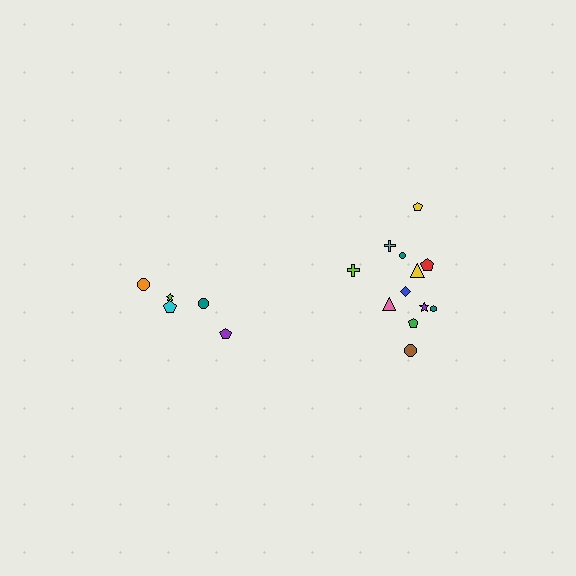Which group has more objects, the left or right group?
The right group.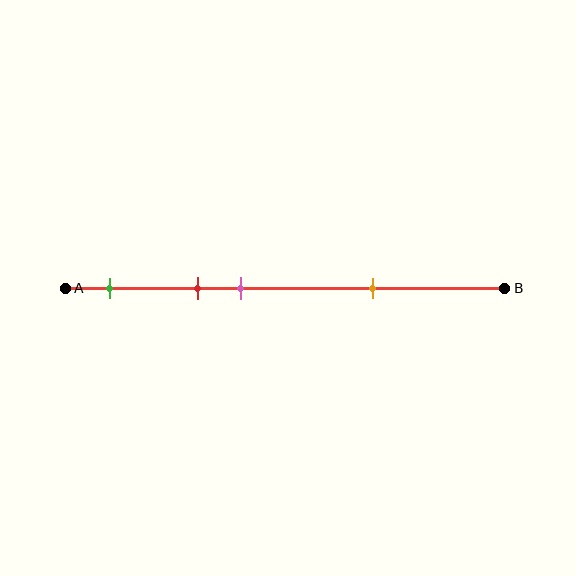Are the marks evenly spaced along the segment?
No, the marks are not evenly spaced.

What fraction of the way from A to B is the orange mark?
The orange mark is approximately 70% (0.7) of the way from A to B.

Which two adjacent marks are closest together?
The red and pink marks are the closest adjacent pair.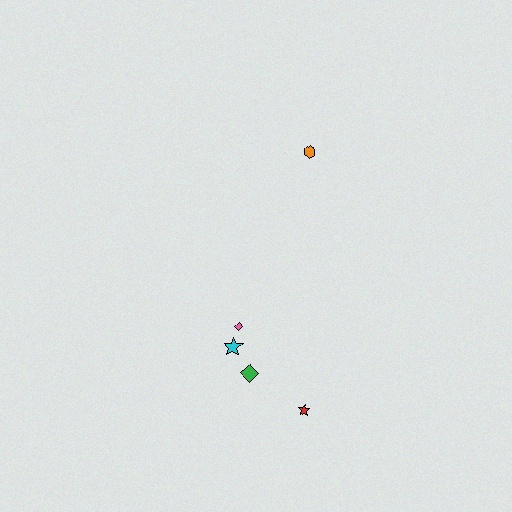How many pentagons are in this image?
There are no pentagons.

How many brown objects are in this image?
There are no brown objects.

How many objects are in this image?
There are 5 objects.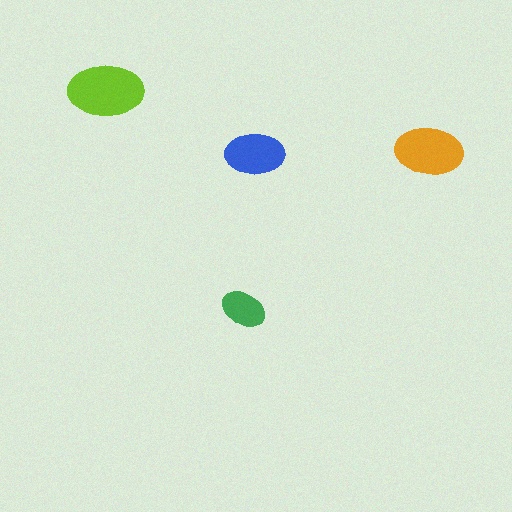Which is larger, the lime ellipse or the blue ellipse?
The lime one.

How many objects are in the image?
There are 4 objects in the image.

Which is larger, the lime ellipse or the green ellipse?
The lime one.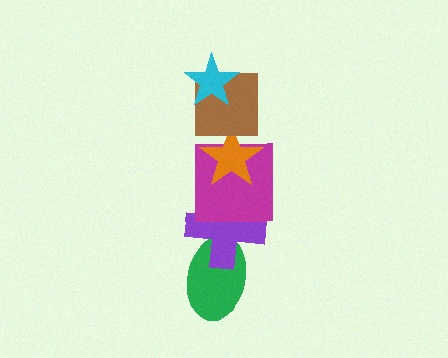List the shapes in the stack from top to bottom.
From top to bottom: the cyan star, the brown square, the orange star, the magenta square, the purple cross, the green ellipse.